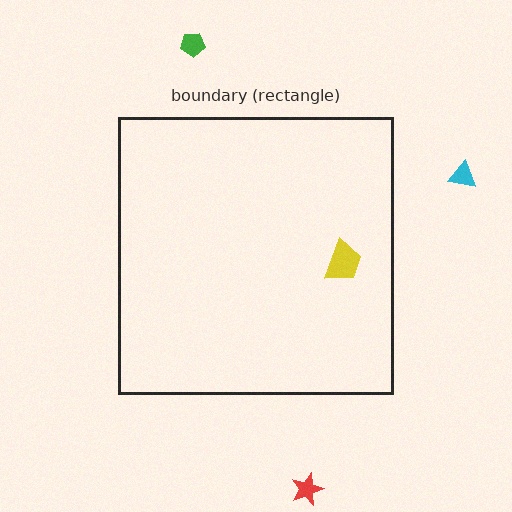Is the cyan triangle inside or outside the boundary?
Outside.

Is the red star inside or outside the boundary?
Outside.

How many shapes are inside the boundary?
1 inside, 3 outside.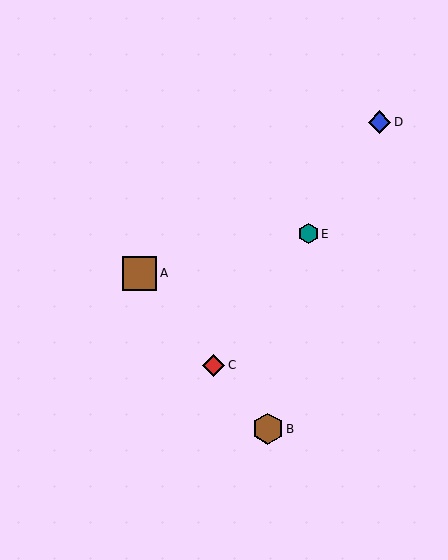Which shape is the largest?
The brown square (labeled A) is the largest.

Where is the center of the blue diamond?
The center of the blue diamond is at (379, 122).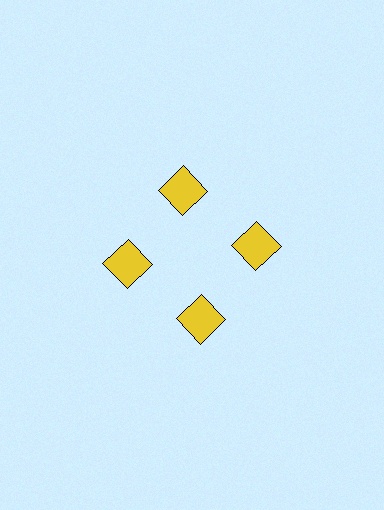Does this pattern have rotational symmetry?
Yes, this pattern has 4-fold rotational symmetry. It looks the same after rotating 90 degrees around the center.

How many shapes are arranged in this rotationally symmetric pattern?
There are 4 shapes, arranged in 4 groups of 1.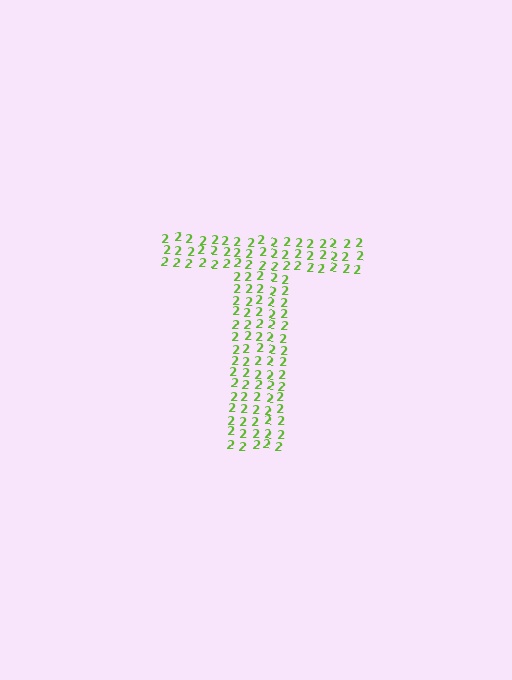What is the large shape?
The large shape is the letter T.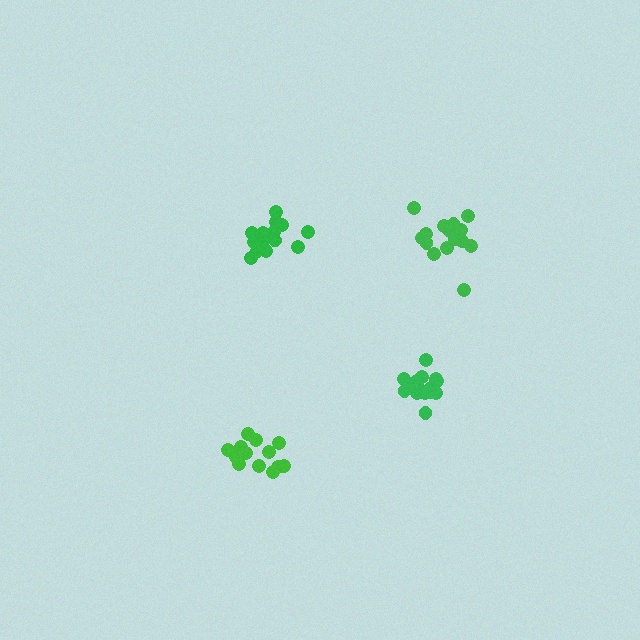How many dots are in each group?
Group 1: 17 dots, Group 2: 13 dots, Group 3: 17 dots, Group 4: 16 dots (63 total).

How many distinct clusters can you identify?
There are 4 distinct clusters.